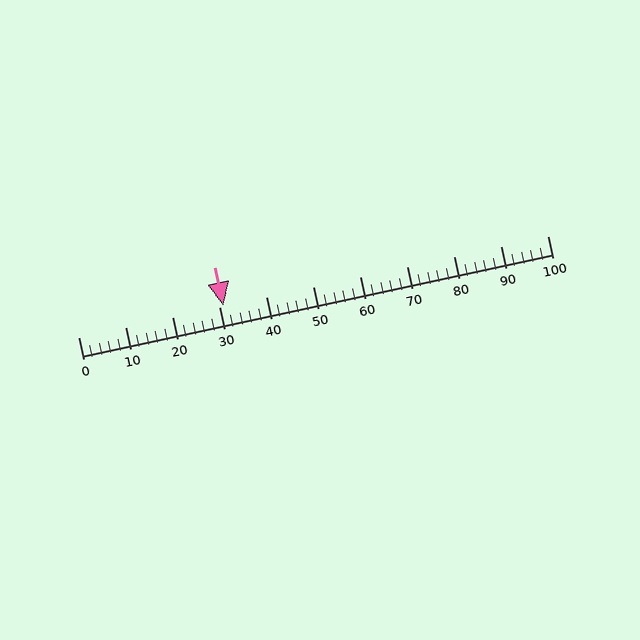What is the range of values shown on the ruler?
The ruler shows values from 0 to 100.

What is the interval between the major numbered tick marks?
The major tick marks are spaced 10 units apart.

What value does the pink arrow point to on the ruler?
The pink arrow points to approximately 31.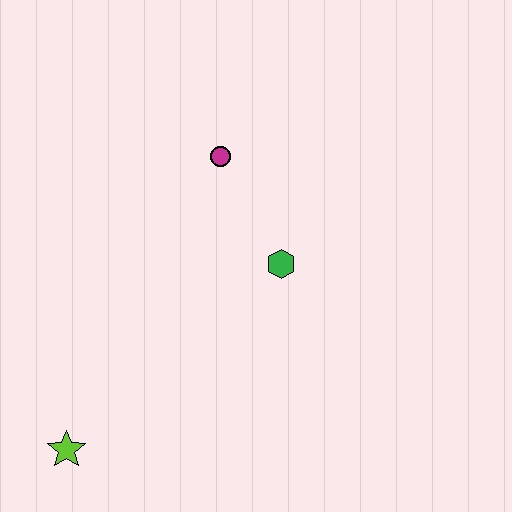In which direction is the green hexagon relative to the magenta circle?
The green hexagon is below the magenta circle.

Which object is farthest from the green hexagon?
The lime star is farthest from the green hexagon.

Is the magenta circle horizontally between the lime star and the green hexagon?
Yes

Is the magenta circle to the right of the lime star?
Yes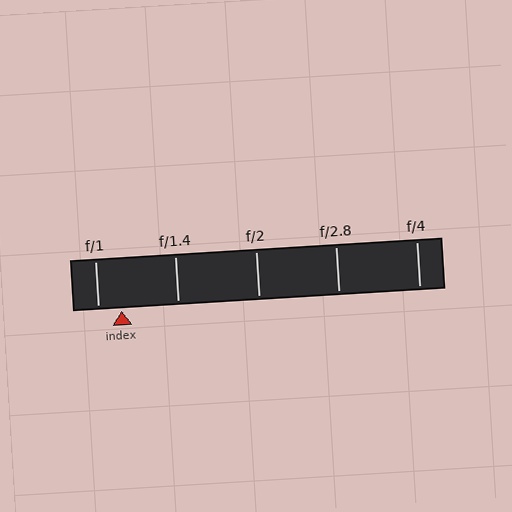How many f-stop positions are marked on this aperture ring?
There are 5 f-stop positions marked.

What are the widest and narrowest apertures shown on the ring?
The widest aperture shown is f/1 and the narrowest is f/4.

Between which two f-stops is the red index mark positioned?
The index mark is between f/1 and f/1.4.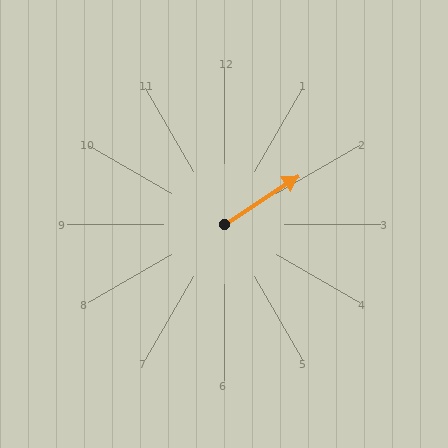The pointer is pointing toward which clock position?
Roughly 2 o'clock.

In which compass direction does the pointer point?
Northeast.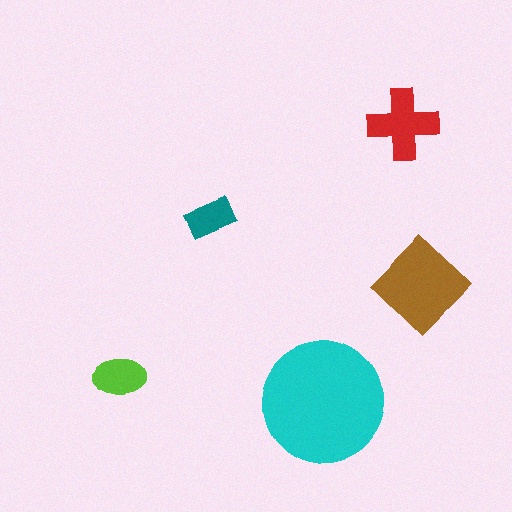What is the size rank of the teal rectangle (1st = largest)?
5th.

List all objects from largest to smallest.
The cyan circle, the brown diamond, the red cross, the lime ellipse, the teal rectangle.